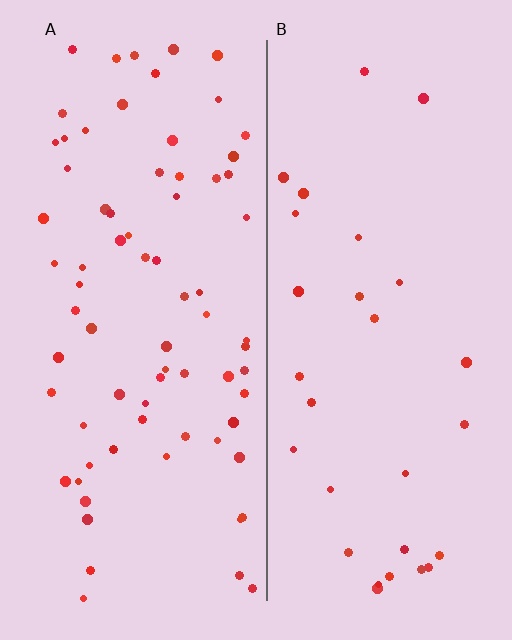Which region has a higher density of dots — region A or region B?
A (the left).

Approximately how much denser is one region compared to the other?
Approximately 2.5× — region A over region B.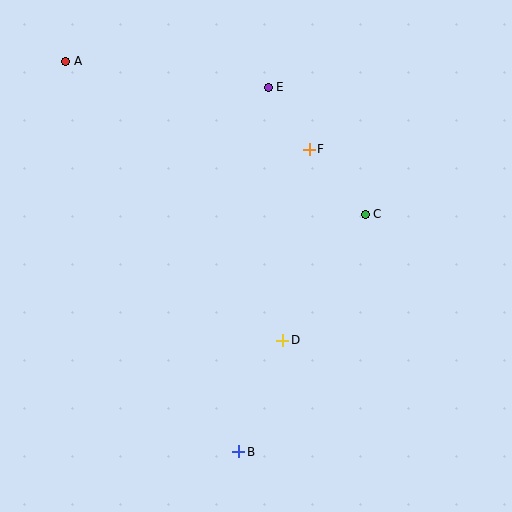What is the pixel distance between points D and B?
The distance between D and B is 120 pixels.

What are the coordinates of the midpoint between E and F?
The midpoint between E and F is at (289, 118).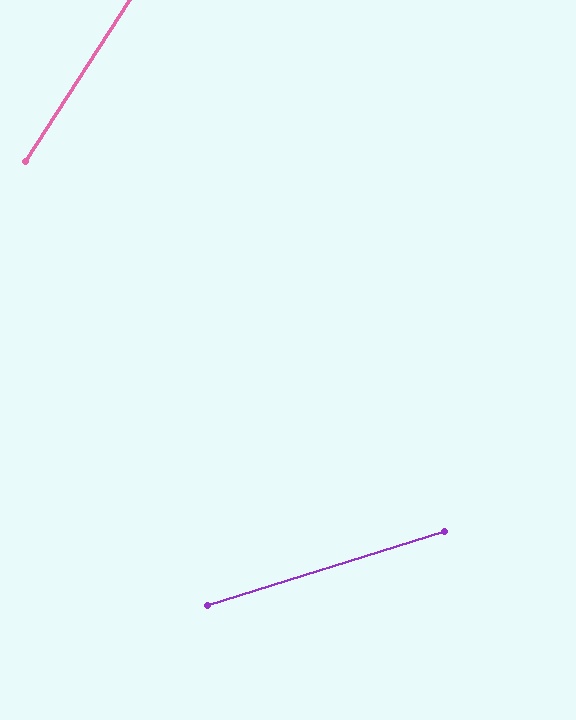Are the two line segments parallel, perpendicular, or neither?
Neither parallel nor perpendicular — they differ by about 40°.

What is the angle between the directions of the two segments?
Approximately 40 degrees.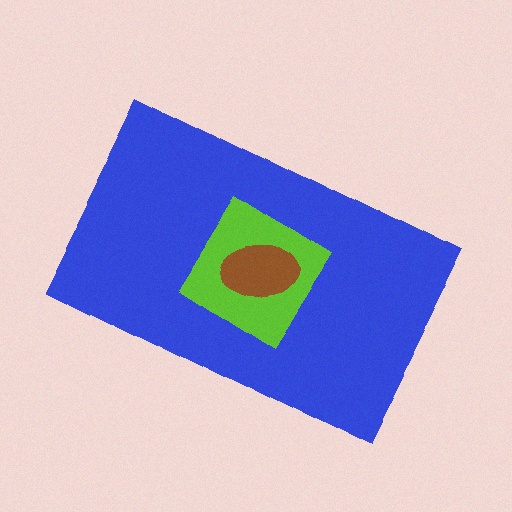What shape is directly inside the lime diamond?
The brown ellipse.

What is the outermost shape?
The blue rectangle.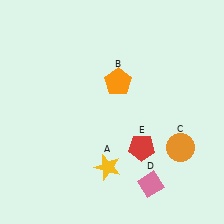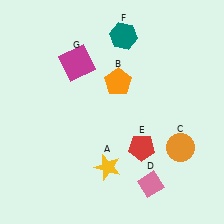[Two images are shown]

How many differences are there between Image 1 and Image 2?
There are 2 differences between the two images.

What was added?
A teal hexagon (F), a magenta square (G) were added in Image 2.